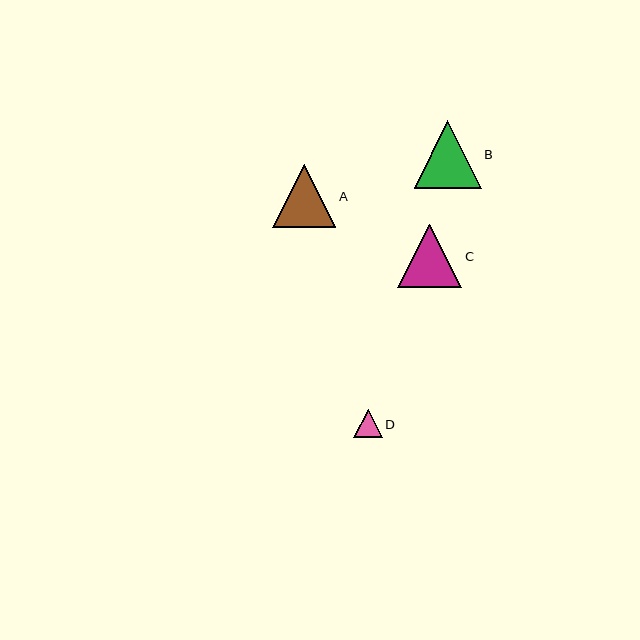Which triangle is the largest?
Triangle B is the largest with a size of approximately 67 pixels.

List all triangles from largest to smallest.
From largest to smallest: B, C, A, D.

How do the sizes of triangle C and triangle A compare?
Triangle C and triangle A are approximately the same size.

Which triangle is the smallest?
Triangle D is the smallest with a size of approximately 28 pixels.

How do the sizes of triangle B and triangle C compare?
Triangle B and triangle C are approximately the same size.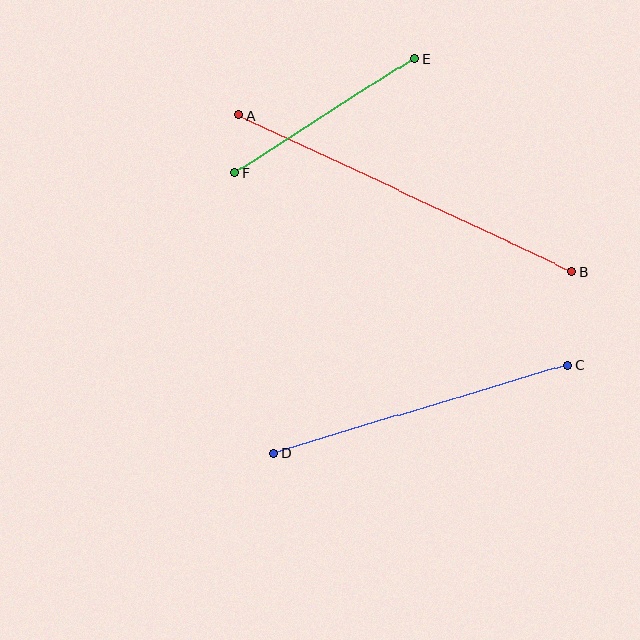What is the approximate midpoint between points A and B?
The midpoint is at approximately (406, 193) pixels.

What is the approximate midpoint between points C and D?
The midpoint is at approximately (420, 409) pixels.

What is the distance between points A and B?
The distance is approximately 368 pixels.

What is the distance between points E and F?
The distance is approximately 213 pixels.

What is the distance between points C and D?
The distance is approximately 306 pixels.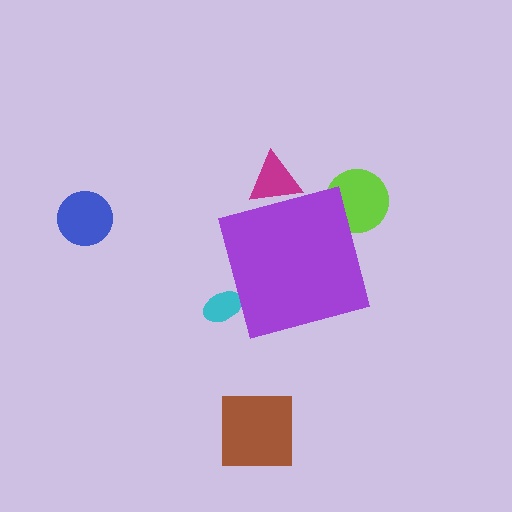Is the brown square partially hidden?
No, the brown square is fully visible.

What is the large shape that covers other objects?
A purple square.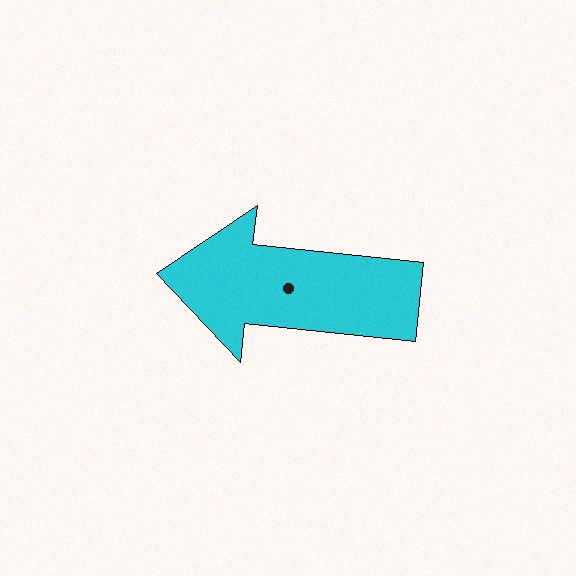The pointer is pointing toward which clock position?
Roughly 9 o'clock.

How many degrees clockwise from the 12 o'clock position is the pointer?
Approximately 276 degrees.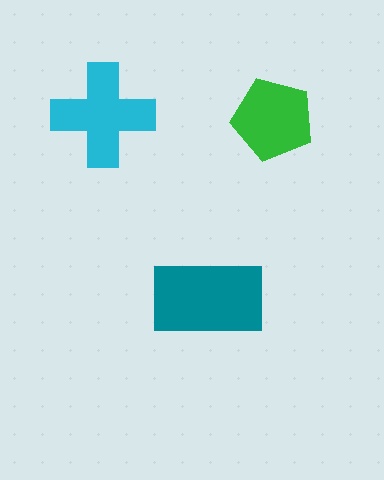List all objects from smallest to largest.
The green pentagon, the cyan cross, the teal rectangle.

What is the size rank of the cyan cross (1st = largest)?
2nd.